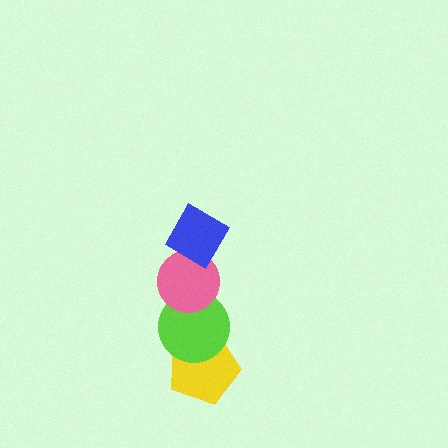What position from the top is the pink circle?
The pink circle is 2nd from the top.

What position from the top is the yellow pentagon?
The yellow pentagon is 4th from the top.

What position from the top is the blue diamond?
The blue diamond is 1st from the top.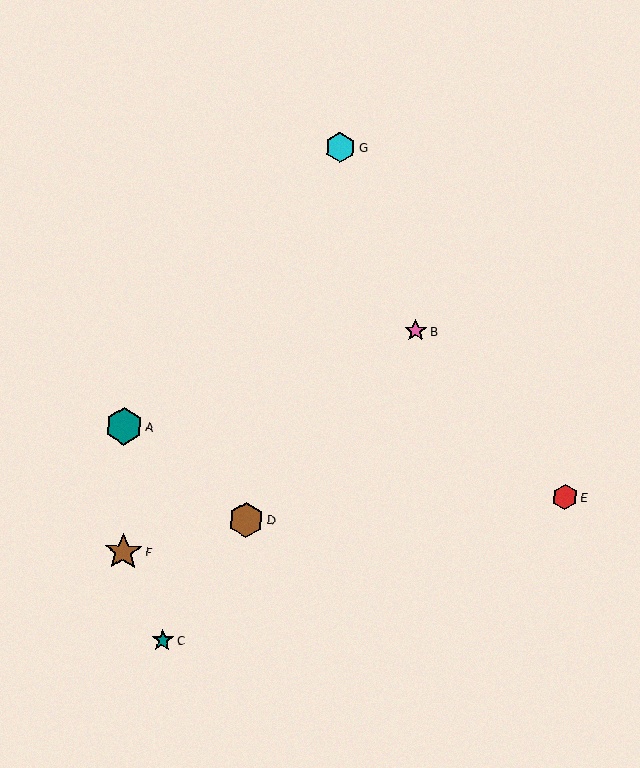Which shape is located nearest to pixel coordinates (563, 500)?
The red hexagon (labeled E) at (565, 497) is nearest to that location.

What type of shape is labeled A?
Shape A is a teal hexagon.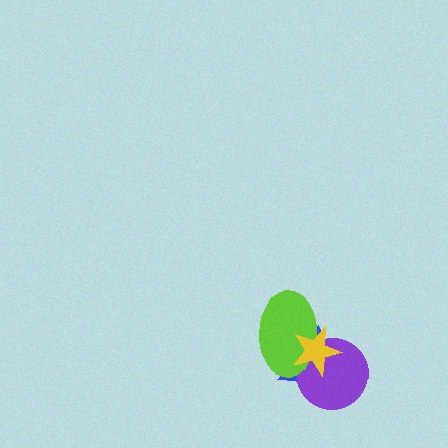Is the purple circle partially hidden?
Yes, it is partially covered by another shape.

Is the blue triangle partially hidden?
Yes, it is partially covered by another shape.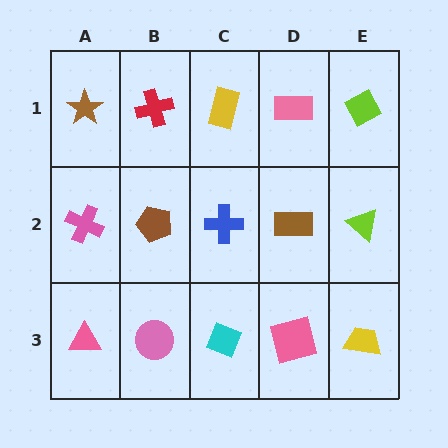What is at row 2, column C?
A blue cross.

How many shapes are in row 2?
5 shapes.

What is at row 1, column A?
A brown star.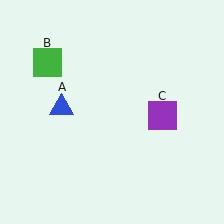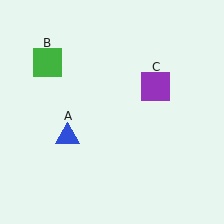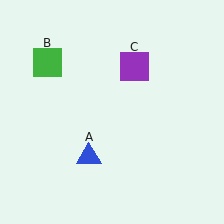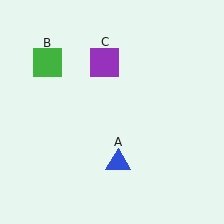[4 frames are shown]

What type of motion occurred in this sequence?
The blue triangle (object A), purple square (object C) rotated counterclockwise around the center of the scene.